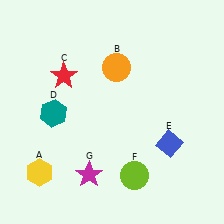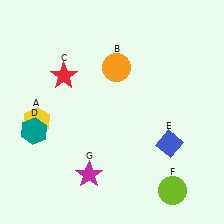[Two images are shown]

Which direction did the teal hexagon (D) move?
The teal hexagon (D) moved left.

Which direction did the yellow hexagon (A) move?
The yellow hexagon (A) moved up.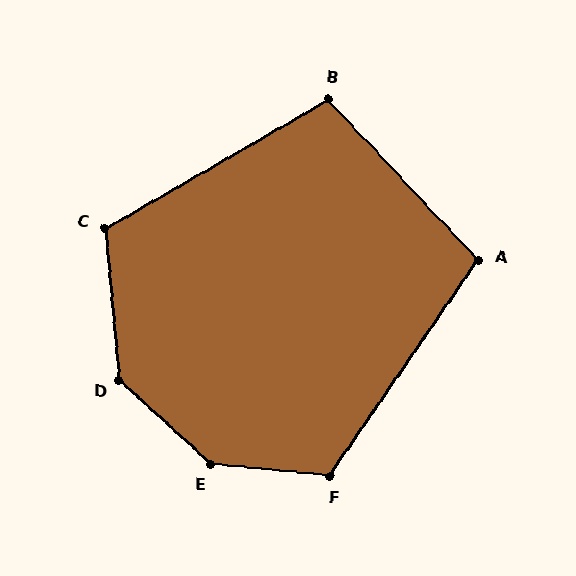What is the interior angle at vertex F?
Approximately 119 degrees (obtuse).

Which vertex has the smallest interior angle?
A, at approximately 102 degrees.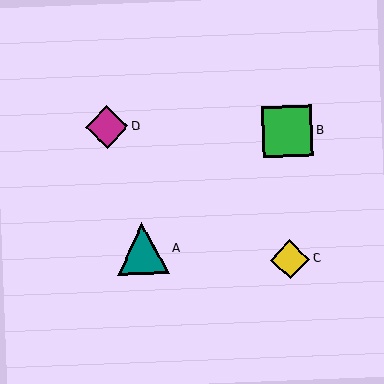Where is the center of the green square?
The center of the green square is at (287, 131).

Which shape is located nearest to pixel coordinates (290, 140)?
The green square (labeled B) at (287, 131) is nearest to that location.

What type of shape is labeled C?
Shape C is a yellow diamond.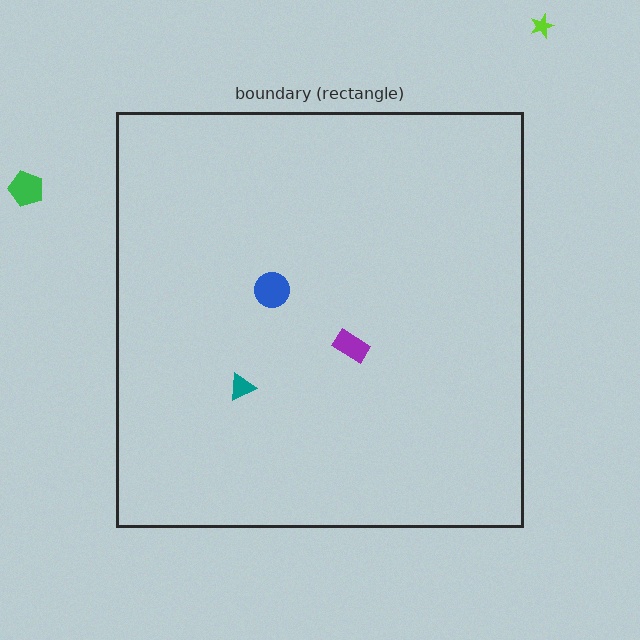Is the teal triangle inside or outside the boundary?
Inside.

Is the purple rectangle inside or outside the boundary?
Inside.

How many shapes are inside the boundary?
3 inside, 2 outside.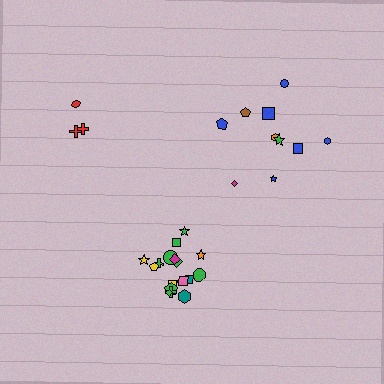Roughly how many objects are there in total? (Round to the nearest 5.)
Roughly 30 objects in total.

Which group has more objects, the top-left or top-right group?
The top-right group.